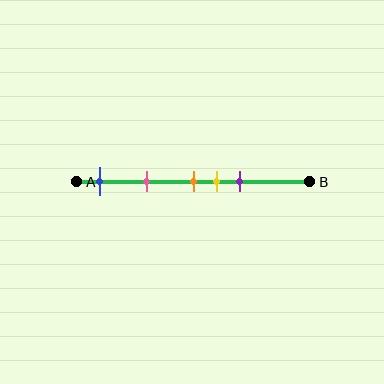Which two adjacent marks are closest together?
The orange and yellow marks are the closest adjacent pair.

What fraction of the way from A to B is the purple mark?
The purple mark is approximately 70% (0.7) of the way from A to B.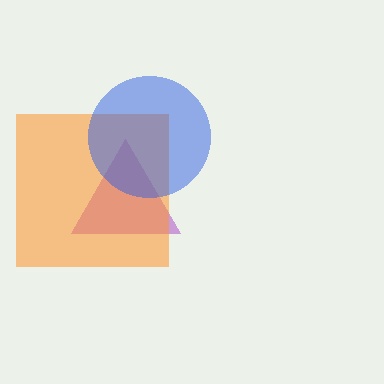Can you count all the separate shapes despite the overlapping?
Yes, there are 3 separate shapes.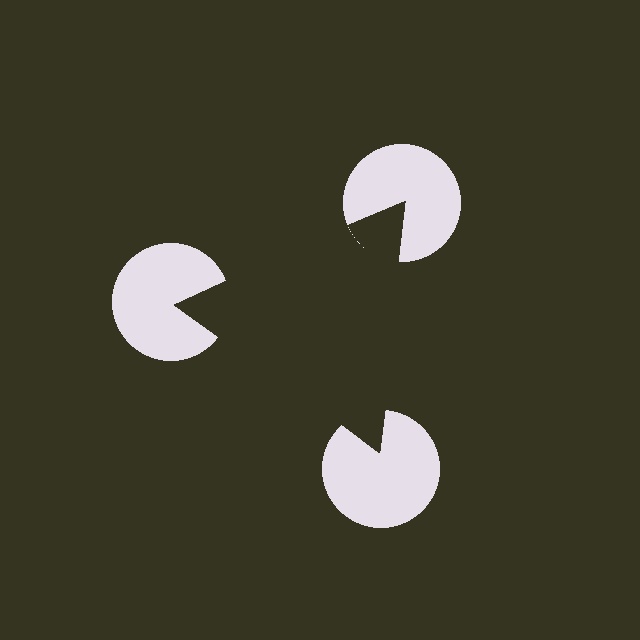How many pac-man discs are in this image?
There are 3 — one at each vertex of the illusory triangle.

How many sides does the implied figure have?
3 sides.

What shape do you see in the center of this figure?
An illusory triangle — its edges are inferred from the aligned wedge cuts in the pac-man discs, not physically drawn.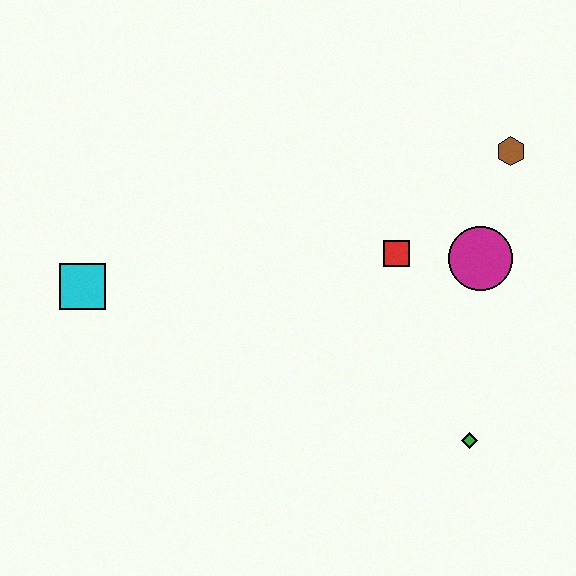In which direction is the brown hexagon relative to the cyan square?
The brown hexagon is to the right of the cyan square.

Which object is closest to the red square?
The magenta circle is closest to the red square.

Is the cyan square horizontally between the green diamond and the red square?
No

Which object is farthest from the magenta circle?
The cyan square is farthest from the magenta circle.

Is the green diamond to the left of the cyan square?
No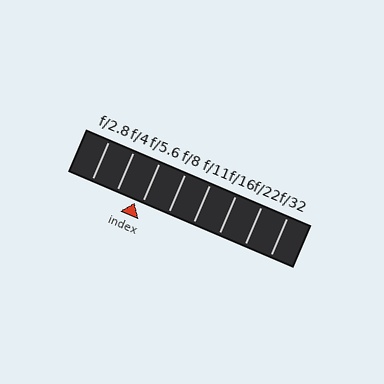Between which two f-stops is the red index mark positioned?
The index mark is between f/4 and f/5.6.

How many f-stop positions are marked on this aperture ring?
There are 8 f-stop positions marked.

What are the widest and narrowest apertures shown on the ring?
The widest aperture shown is f/2.8 and the narrowest is f/32.